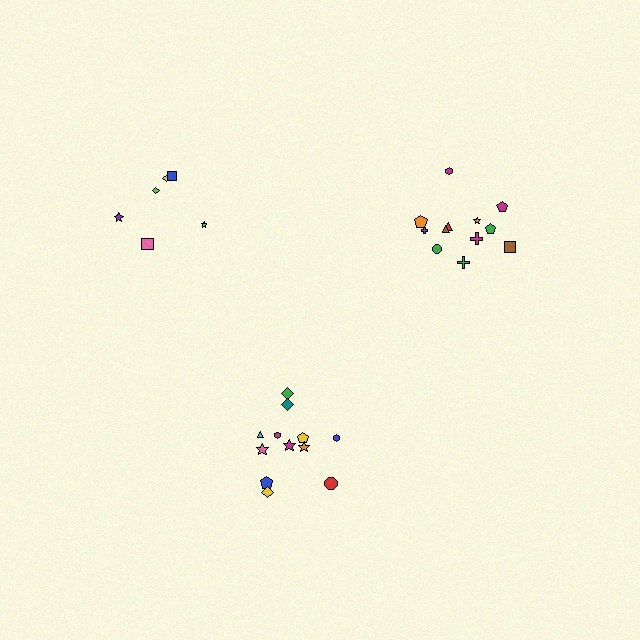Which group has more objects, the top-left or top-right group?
The top-right group.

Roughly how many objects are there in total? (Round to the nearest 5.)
Roughly 30 objects in total.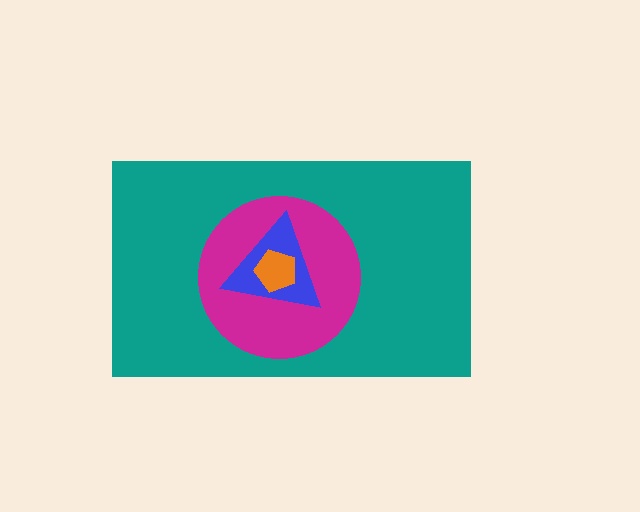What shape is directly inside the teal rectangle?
The magenta circle.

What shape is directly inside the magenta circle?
The blue triangle.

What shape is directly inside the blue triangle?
The orange pentagon.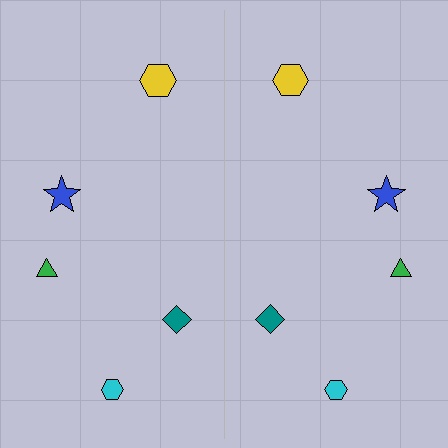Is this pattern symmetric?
Yes, this pattern has bilateral (reflection) symmetry.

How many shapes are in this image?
There are 10 shapes in this image.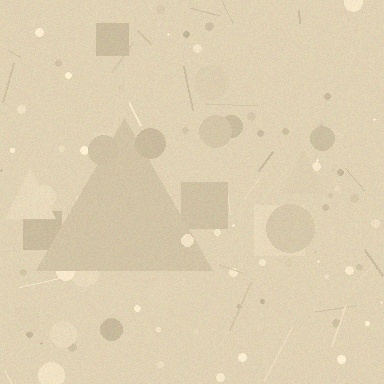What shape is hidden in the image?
A triangle is hidden in the image.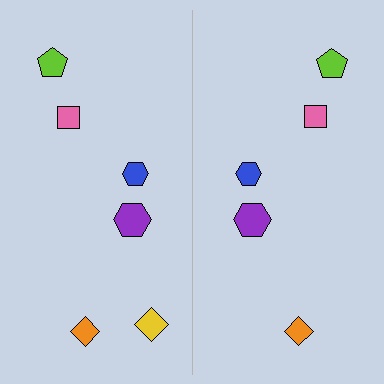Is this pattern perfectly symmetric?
No, the pattern is not perfectly symmetric. A yellow diamond is missing from the right side.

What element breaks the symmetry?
A yellow diamond is missing from the right side.